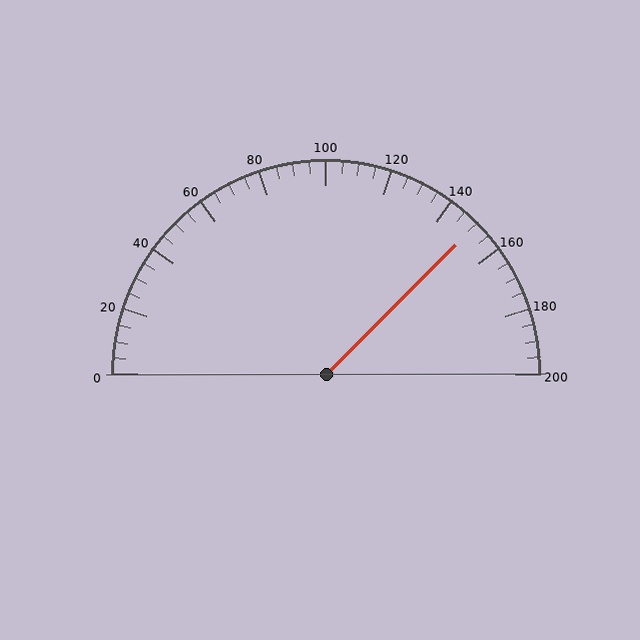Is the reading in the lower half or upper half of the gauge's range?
The reading is in the upper half of the range (0 to 200).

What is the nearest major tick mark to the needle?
The nearest major tick mark is 160.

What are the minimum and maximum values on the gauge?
The gauge ranges from 0 to 200.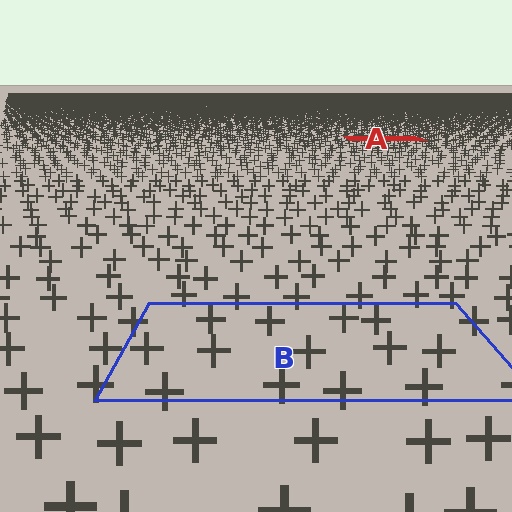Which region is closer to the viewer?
Region B is closer. The texture elements there are larger and more spread out.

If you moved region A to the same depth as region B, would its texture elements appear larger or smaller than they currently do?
They would appear larger. At a closer depth, the same texture elements are projected at a bigger on-screen size.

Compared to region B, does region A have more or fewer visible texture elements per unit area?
Region A has more texture elements per unit area — they are packed more densely because it is farther away.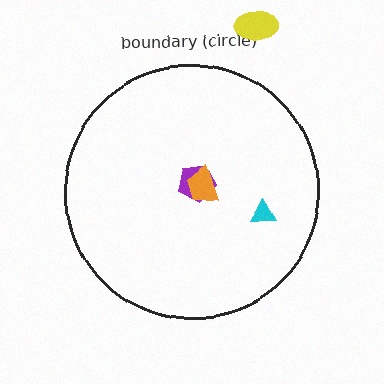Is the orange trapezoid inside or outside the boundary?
Inside.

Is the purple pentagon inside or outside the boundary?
Inside.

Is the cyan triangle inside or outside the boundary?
Inside.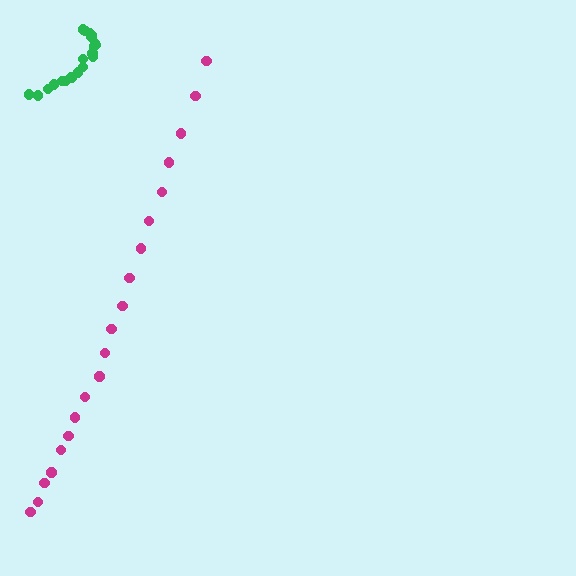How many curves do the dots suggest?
There are 2 distinct paths.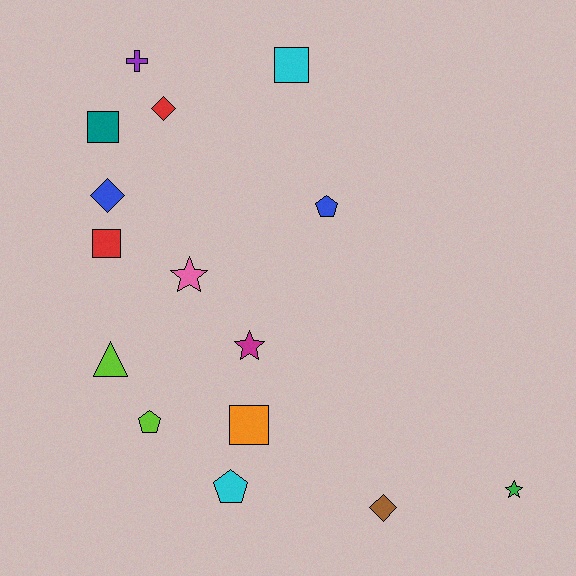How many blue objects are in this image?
There are 2 blue objects.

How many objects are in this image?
There are 15 objects.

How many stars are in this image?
There are 3 stars.